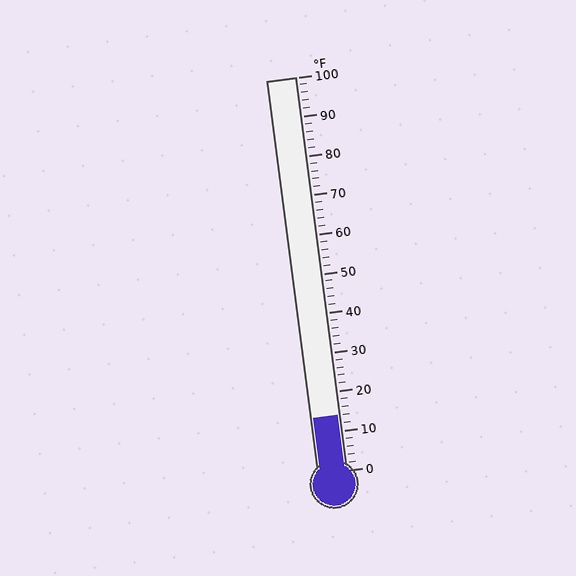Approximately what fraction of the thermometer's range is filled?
The thermometer is filled to approximately 15% of its range.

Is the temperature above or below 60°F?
The temperature is below 60°F.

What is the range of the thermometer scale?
The thermometer scale ranges from 0°F to 100°F.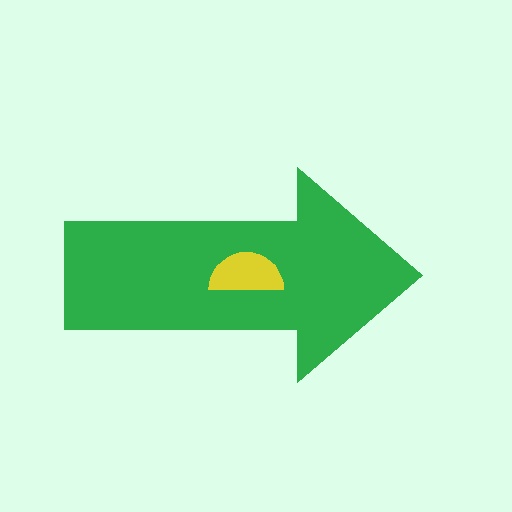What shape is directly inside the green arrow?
The yellow semicircle.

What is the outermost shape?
The green arrow.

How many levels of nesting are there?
2.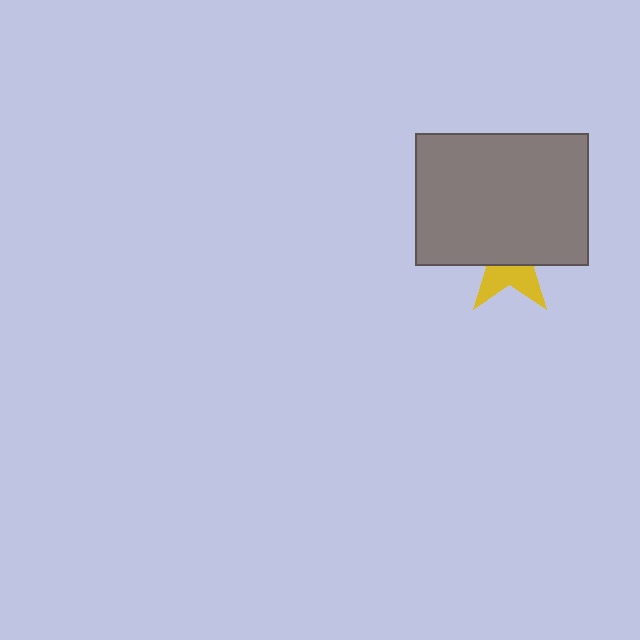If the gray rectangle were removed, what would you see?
You would see the complete yellow star.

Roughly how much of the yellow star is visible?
A small part of it is visible (roughly 38%).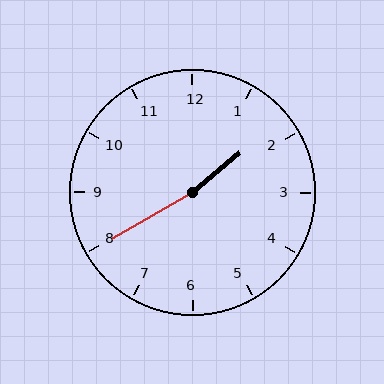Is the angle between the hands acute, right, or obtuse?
It is obtuse.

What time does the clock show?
1:40.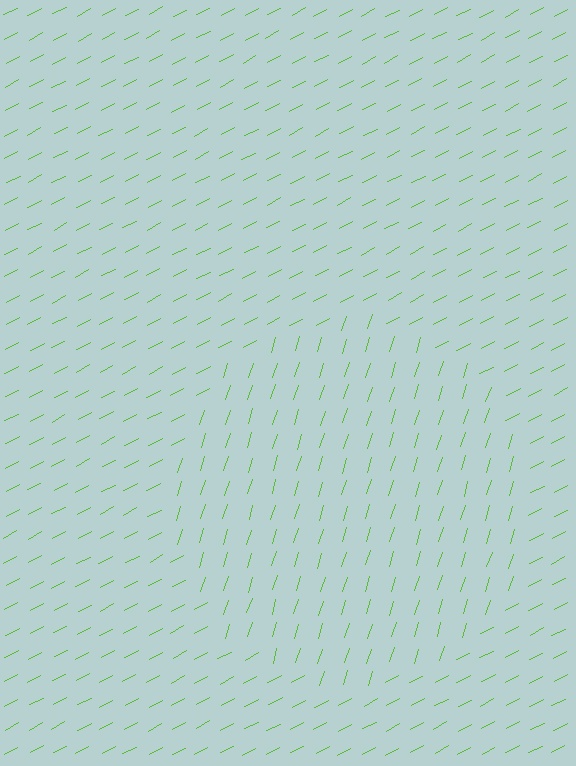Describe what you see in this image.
The image is filled with small lime line segments. A circle region in the image has lines oriented differently from the surrounding lines, creating a visible texture boundary.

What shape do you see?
I see a circle.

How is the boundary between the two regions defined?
The boundary is defined purely by a change in line orientation (approximately 45 degrees difference). All lines are the same color and thickness.